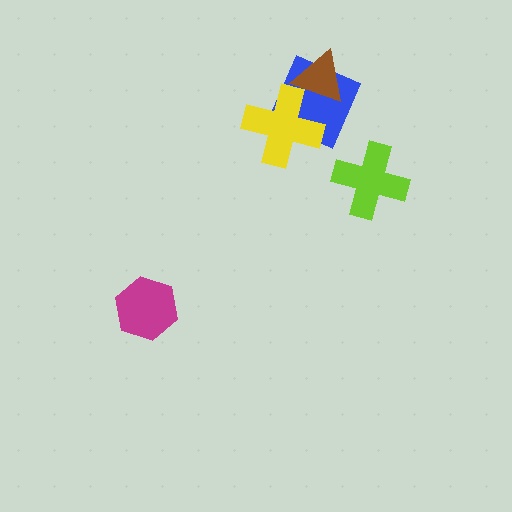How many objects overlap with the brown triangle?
2 objects overlap with the brown triangle.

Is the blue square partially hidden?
Yes, it is partially covered by another shape.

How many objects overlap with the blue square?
2 objects overlap with the blue square.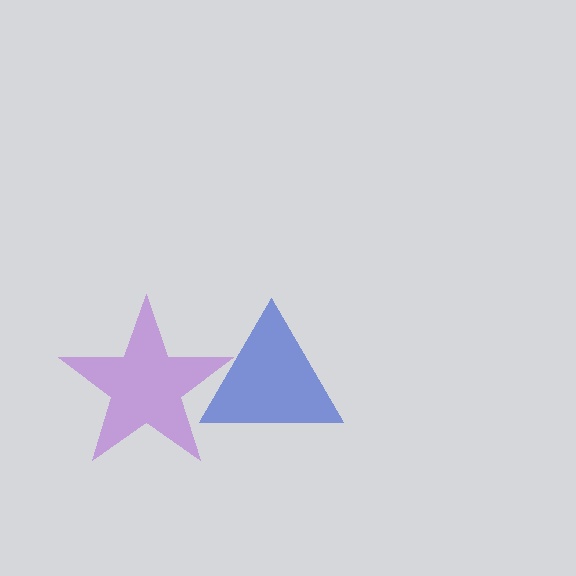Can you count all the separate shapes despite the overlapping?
Yes, there are 2 separate shapes.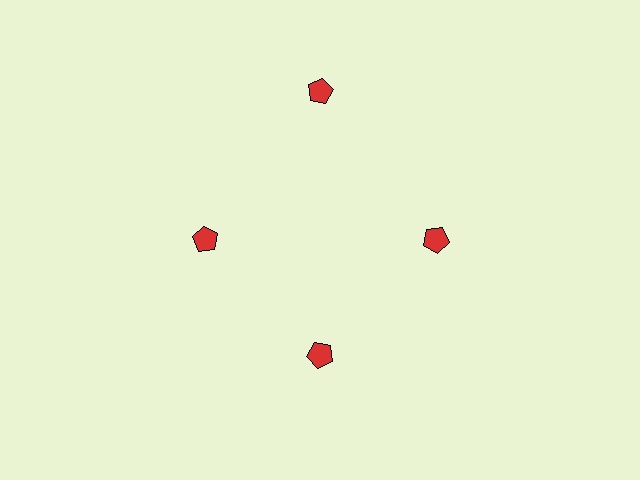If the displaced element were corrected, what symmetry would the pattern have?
It would have 4-fold rotational symmetry — the pattern would map onto itself every 90 degrees.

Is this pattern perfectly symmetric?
No. The 4 red pentagons are arranged in a ring, but one element near the 12 o'clock position is pushed outward from the center, breaking the 4-fold rotational symmetry.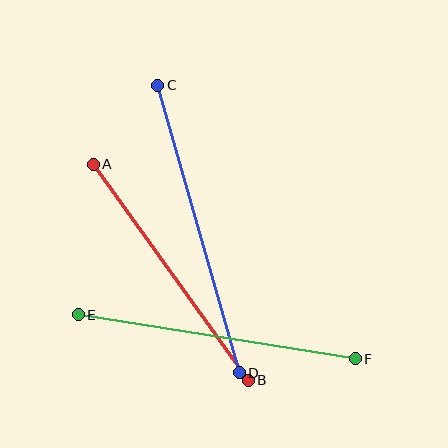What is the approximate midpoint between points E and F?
The midpoint is at approximately (217, 337) pixels.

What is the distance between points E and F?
The distance is approximately 281 pixels.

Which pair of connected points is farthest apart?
Points C and D are farthest apart.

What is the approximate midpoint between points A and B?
The midpoint is at approximately (171, 272) pixels.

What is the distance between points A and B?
The distance is approximately 266 pixels.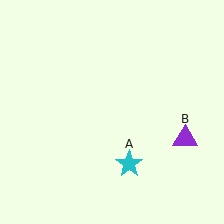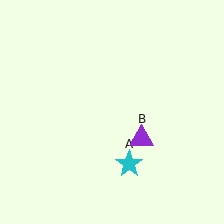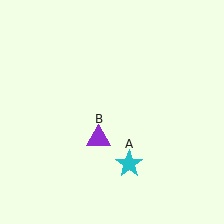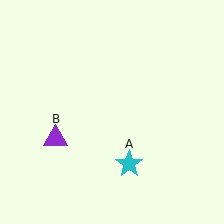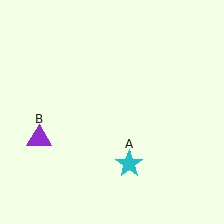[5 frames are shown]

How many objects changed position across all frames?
1 object changed position: purple triangle (object B).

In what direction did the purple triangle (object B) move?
The purple triangle (object B) moved left.